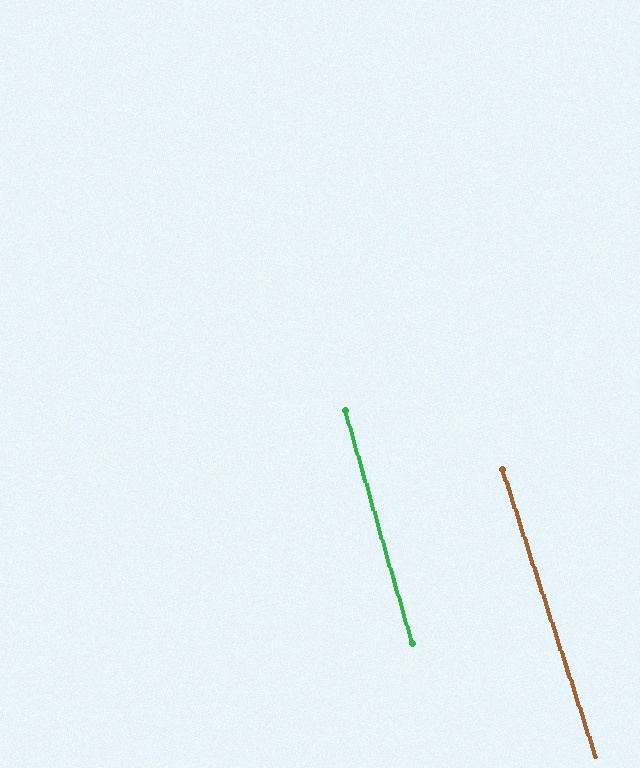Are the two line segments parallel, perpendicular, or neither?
Parallel — their directions differ by only 1.9°.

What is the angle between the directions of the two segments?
Approximately 2 degrees.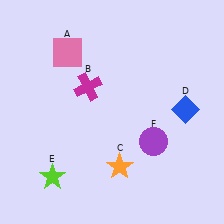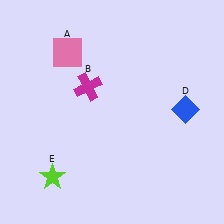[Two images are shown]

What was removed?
The orange star (C), the purple circle (F) were removed in Image 2.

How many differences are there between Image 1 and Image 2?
There are 2 differences between the two images.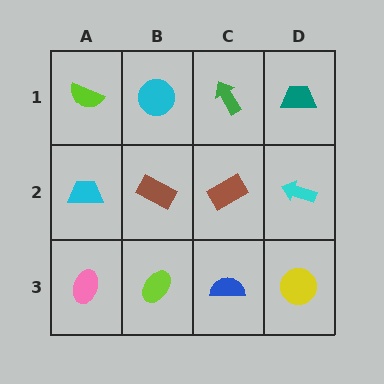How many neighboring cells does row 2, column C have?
4.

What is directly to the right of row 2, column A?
A brown rectangle.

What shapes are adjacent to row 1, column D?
A cyan arrow (row 2, column D), a green arrow (row 1, column C).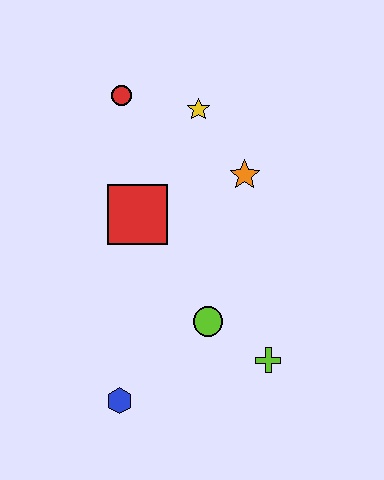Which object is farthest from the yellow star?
The blue hexagon is farthest from the yellow star.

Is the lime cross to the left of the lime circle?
No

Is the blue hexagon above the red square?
No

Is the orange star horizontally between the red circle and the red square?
No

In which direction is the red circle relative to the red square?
The red circle is above the red square.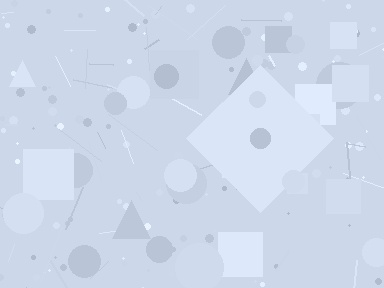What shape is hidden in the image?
A diamond is hidden in the image.